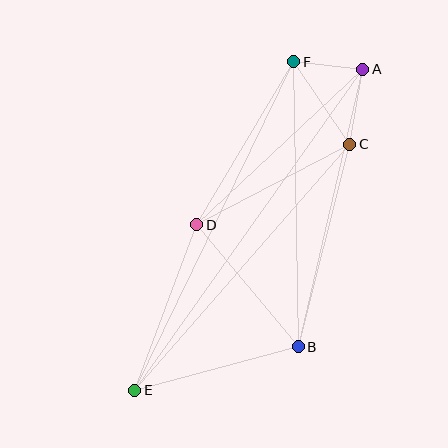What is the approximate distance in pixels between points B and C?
The distance between B and C is approximately 209 pixels.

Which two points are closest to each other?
Points A and F are closest to each other.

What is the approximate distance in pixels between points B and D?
The distance between B and D is approximately 158 pixels.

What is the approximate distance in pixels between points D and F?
The distance between D and F is approximately 190 pixels.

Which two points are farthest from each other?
Points A and E are farthest from each other.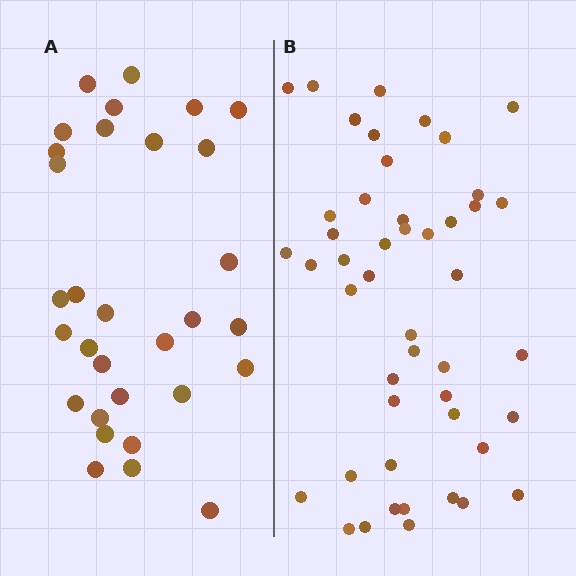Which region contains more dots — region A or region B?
Region B (the right region) has more dots.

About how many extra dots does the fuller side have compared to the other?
Region B has approximately 15 more dots than region A.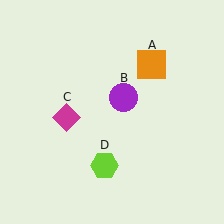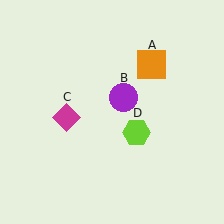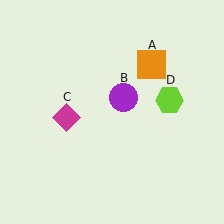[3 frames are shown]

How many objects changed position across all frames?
1 object changed position: lime hexagon (object D).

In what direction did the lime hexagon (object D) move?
The lime hexagon (object D) moved up and to the right.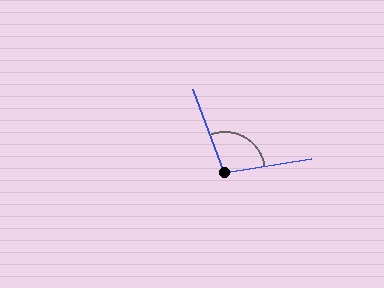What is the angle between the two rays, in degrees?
Approximately 102 degrees.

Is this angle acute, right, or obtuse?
It is obtuse.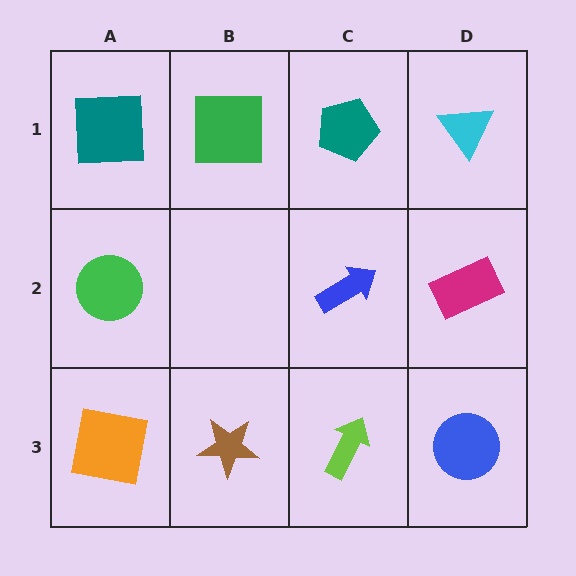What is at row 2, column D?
A magenta rectangle.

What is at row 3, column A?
An orange square.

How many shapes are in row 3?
4 shapes.